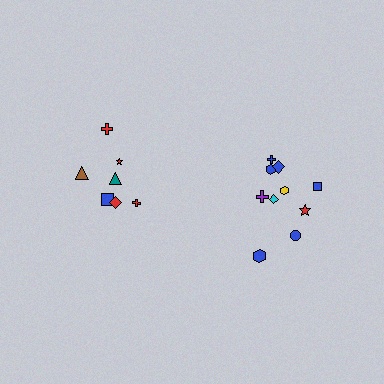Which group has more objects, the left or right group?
The right group.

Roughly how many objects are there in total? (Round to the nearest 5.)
Roughly 15 objects in total.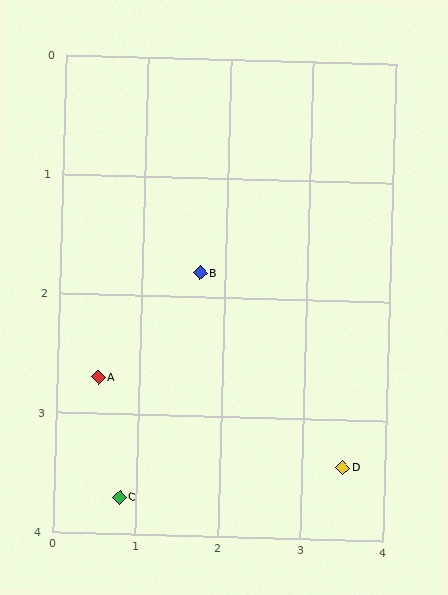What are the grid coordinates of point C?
Point C is at approximately (0.8, 3.7).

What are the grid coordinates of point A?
Point A is at approximately (0.5, 2.7).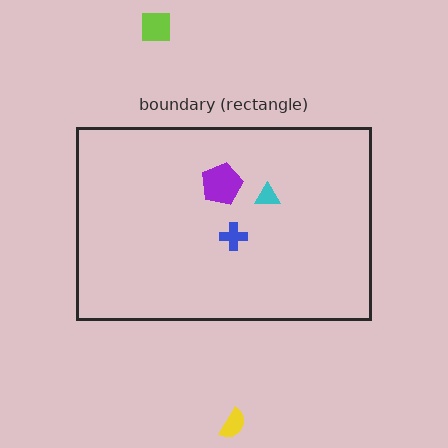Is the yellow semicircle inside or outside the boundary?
Outside.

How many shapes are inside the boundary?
3 inside, 2 outside.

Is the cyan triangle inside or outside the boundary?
Inside.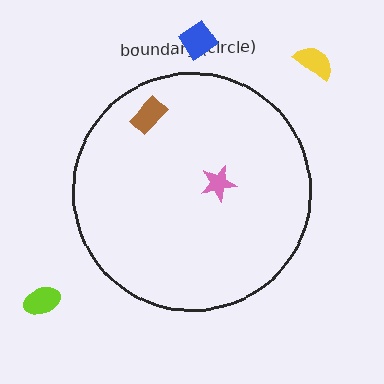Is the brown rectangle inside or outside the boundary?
Inside.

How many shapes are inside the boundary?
2 inside, 3 outside.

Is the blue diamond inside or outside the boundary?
Outside.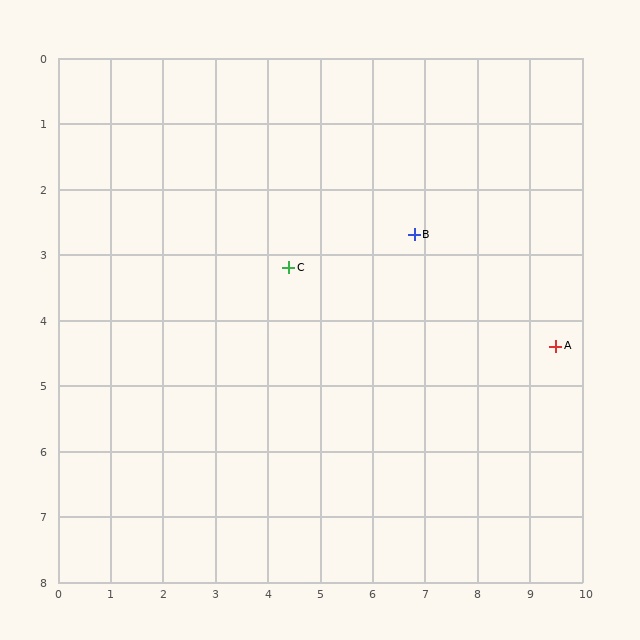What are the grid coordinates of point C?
Point C is at approximately (4.4, 3.2).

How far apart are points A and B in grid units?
Points A and B are about 3.2 grid units apart.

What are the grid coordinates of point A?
Point A is at approximately (9.5, 4.4).